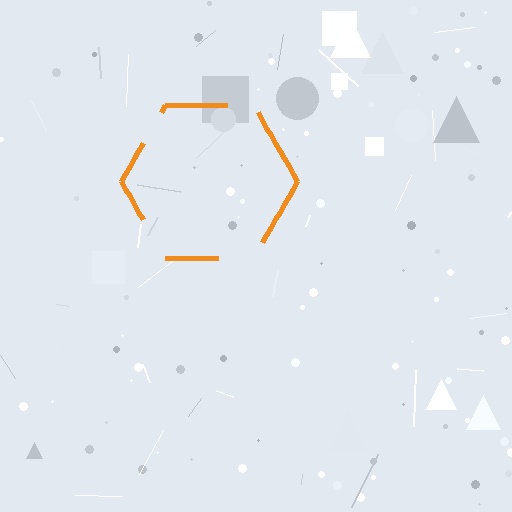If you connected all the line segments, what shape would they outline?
They would outline a hexagon.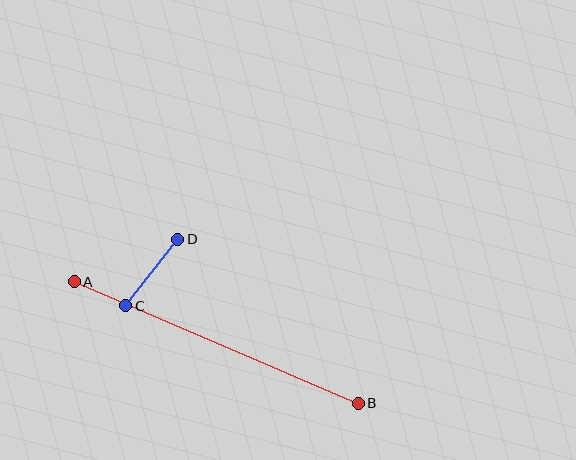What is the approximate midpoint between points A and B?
The midpoint is at approximately (216, 343) pixels.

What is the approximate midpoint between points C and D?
The midpoint is at approximately (152, 273) pixels.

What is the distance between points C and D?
The distance is approximately 84 pixels.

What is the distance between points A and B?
The distance is approximately 309 pixels.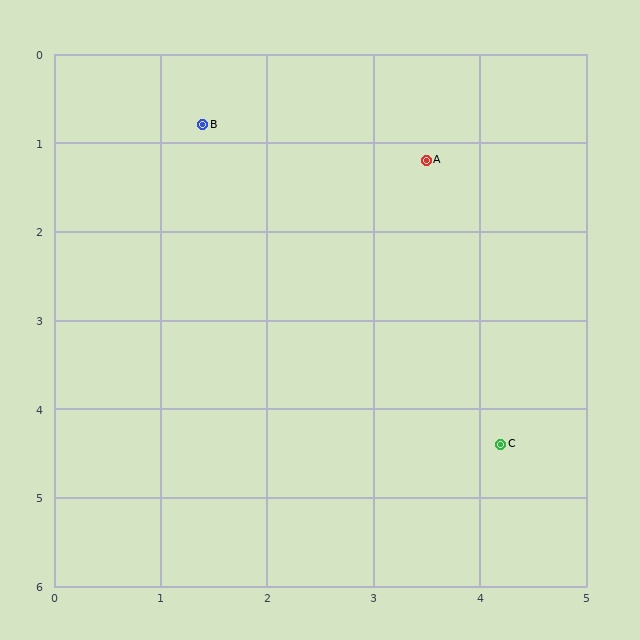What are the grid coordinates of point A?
Point A is at approximately (3.5, 1.2).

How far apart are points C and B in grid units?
Points C and B are about 4.6 grid units apart.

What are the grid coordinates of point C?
Point C is at approximately (4.2, 4.4).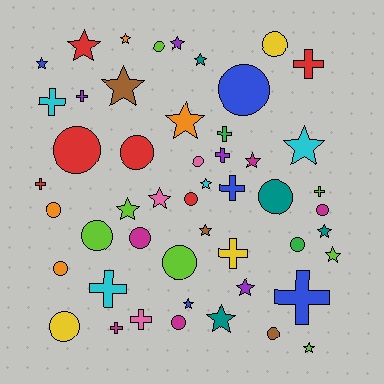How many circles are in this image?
There are 18 circles.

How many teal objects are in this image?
There are 4 teal objects.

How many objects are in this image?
There are 50 objects.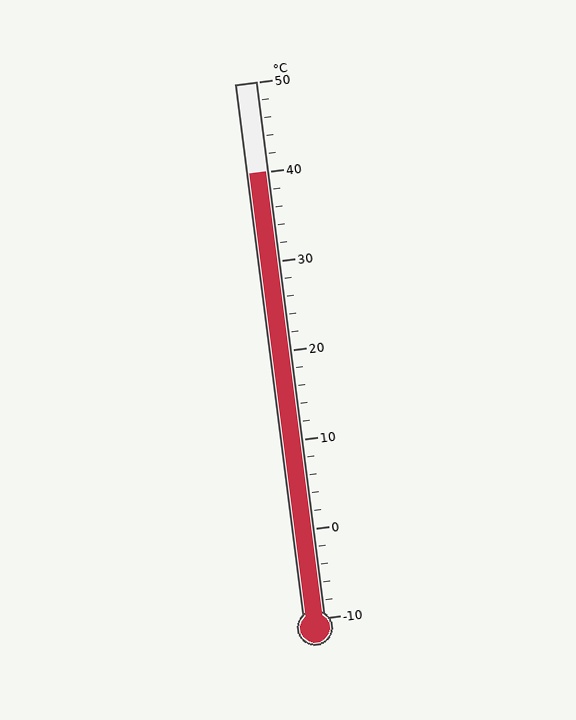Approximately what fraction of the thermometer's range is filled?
The thermometer is filled to approximately 85% of its range.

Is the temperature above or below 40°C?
The temperature is at 40°C.